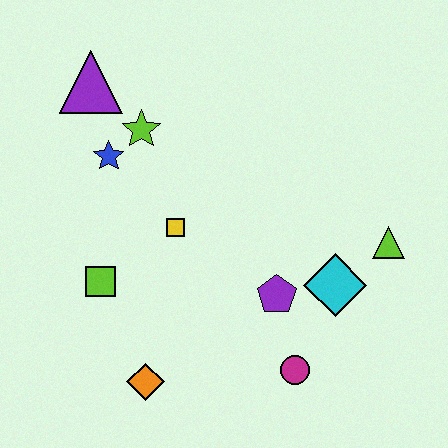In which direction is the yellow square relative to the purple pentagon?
The yellow square is to the left of the purple pentagon.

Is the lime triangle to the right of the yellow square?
Yes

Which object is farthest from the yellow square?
The lime triangle is farthest from the yellow square.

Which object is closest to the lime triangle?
The cyan diamond is closest to the lime triangle.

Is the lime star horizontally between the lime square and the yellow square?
Yes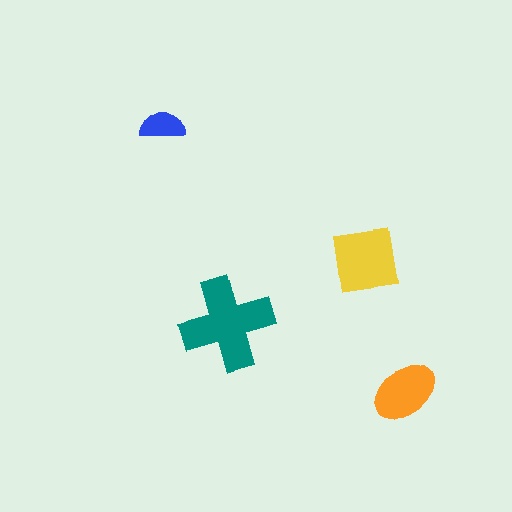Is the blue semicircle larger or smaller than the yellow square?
Smaller.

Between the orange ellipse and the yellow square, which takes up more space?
The yellow square.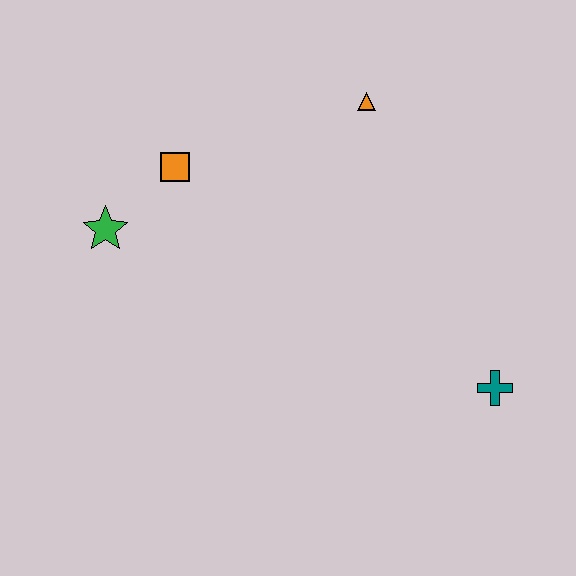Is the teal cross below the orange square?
Yes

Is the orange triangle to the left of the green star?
No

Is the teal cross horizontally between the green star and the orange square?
No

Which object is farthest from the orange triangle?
The teal cross is farthest from the orange triangle.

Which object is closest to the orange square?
The green star is closest to the orange square.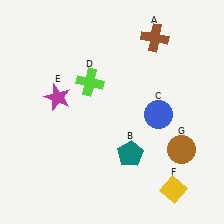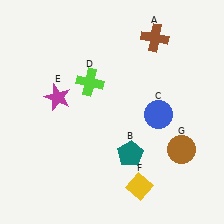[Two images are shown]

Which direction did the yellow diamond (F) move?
The yellow diamond (F) moved left.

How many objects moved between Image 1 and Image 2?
1 object moved between the two images.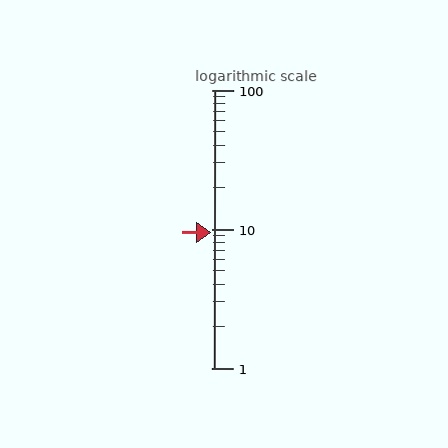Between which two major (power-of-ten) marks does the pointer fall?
The pointer is between 1 and 10.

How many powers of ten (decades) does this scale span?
The scale spans 2 decades, from 1 to 100.